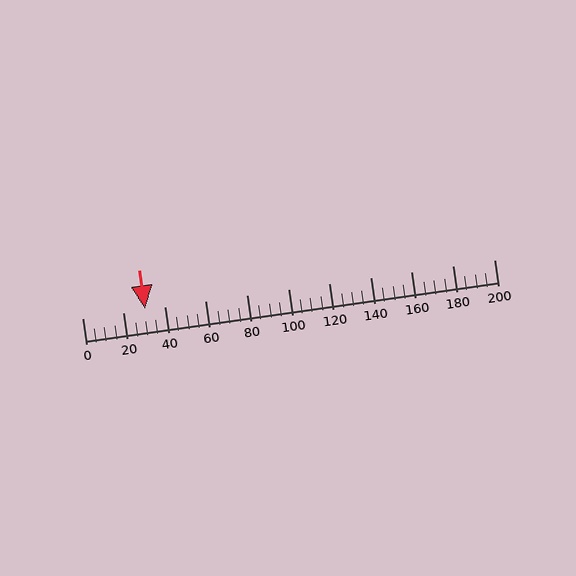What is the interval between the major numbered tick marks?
The major tick marks are spaced 20 units apart.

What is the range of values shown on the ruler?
The ruler shows values from 0 to 200.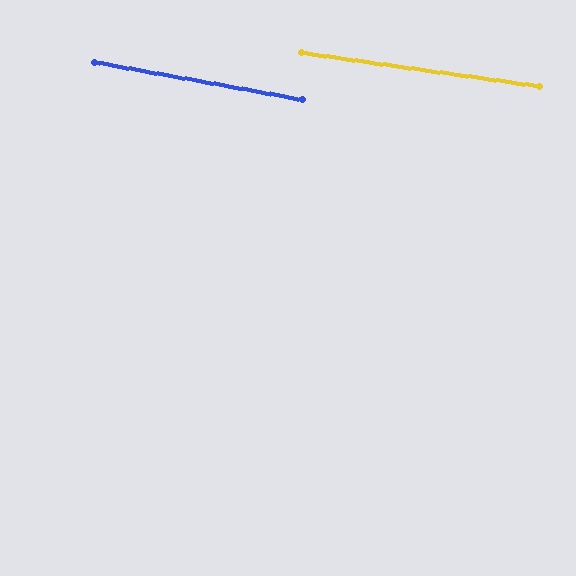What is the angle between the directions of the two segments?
Approximately 2 degrees.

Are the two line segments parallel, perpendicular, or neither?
Parallel — their directions differ by only 1.9°.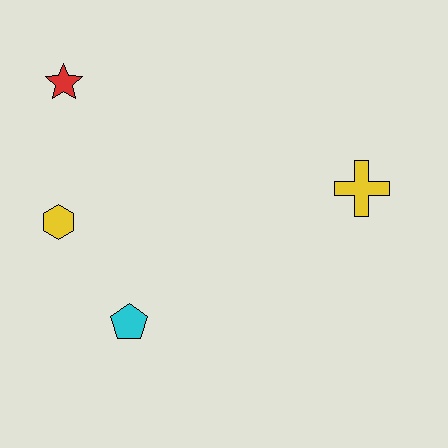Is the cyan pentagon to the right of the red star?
Yes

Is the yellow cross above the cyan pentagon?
Yes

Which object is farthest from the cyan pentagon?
The yellow cross is farthest from the cyan pentagon.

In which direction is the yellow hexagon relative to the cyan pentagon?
The yellow hexagon is above the cyan pentagon.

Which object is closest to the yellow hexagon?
The cyan pentagon is closest to the yellow hexagon.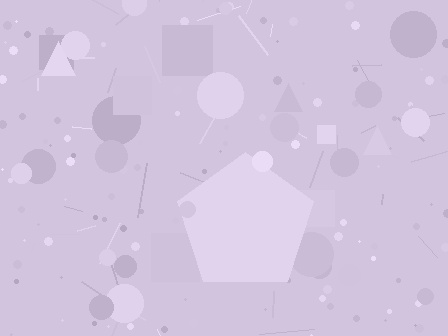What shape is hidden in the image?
A pentagon is hidden in the image.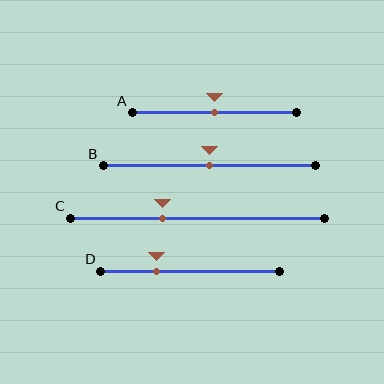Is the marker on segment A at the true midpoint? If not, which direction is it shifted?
Yes, the marker on segment A is at the true midpoint.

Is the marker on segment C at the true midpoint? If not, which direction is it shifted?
No, the marker on segment C is shifted to the left by about 14% of the segment length.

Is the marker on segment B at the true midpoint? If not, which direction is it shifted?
Yes, the marker on segment B is at the true midpoint.